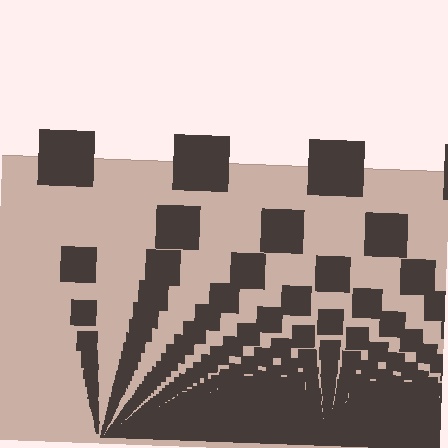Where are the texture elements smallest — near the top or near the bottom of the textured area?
Near the bottom.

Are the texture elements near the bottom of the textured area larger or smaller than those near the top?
Smaller. The gradient is inverted — elements near the bottom are smaller and denser.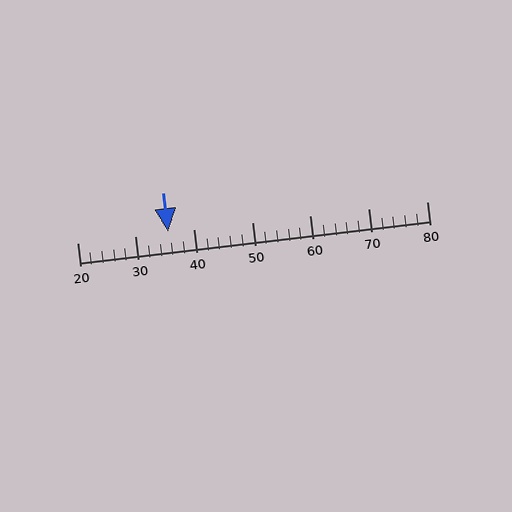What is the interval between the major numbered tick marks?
The major tick marks are spaced 10 units apart.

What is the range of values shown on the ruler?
The ruler shows values from 20 to 80.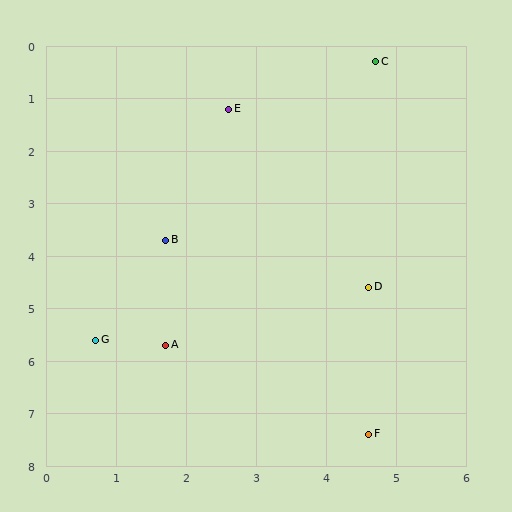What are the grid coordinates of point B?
Point B is at approximately (1.7, 3.7).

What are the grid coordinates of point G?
Point G is at approximately (0.7, 5.6).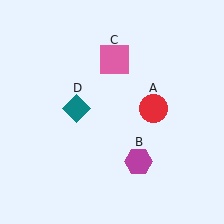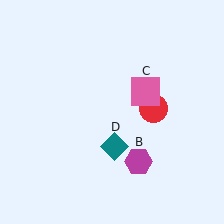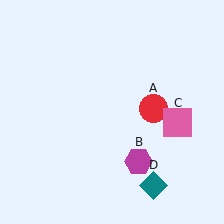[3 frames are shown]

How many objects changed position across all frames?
2 objects changed position: pink square (object C), teal diamond (object D).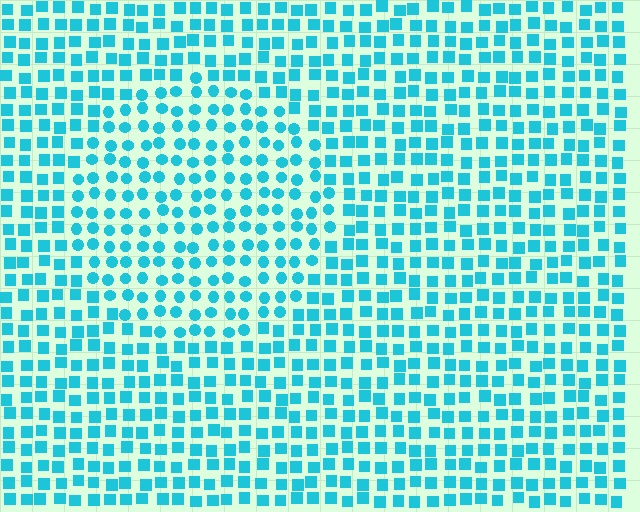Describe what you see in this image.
The image is filled with small cyan elements arranged in a uniform grid. A circle-shaped region contains circles, while the surrounding area contains squares. The boundary is defined purely by the change in element shape.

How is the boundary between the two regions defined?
The boundary is defined by a change in element shape: circles inside vs. squares outside. All elements share the same color and spacing.